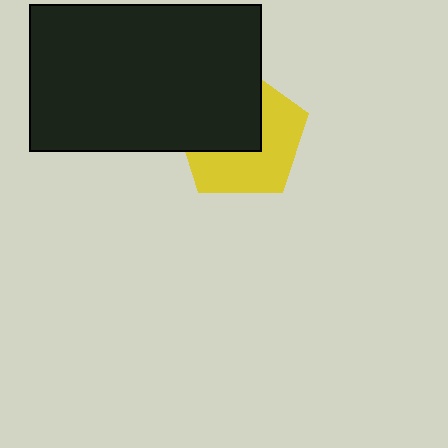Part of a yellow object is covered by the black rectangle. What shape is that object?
It is a pentagon.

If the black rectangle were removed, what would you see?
You would see the complete yellow pentagon.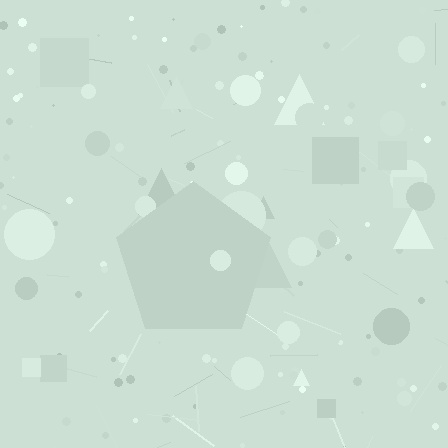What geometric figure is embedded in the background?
A pentagon is embedded in the background.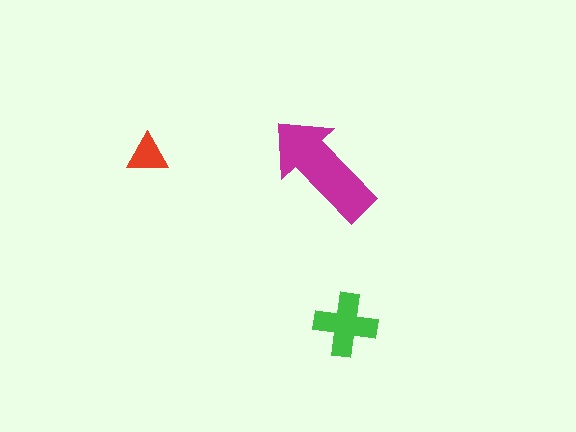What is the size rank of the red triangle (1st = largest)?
3rd.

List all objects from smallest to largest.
The red triangle, the green cross, the magenta arrow.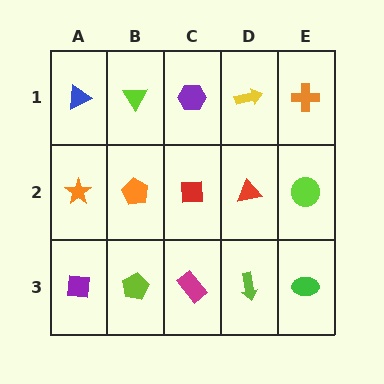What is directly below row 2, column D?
A lime arrow.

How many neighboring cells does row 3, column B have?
3.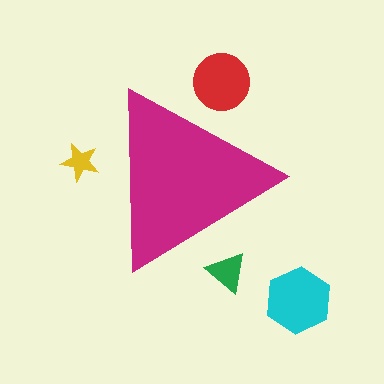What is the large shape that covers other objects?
A magenta triangle.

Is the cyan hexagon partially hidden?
No, the cyan hexagon is fully visible.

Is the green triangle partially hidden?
Yes, the green triangle is partially hidden behind the magenta triangle.